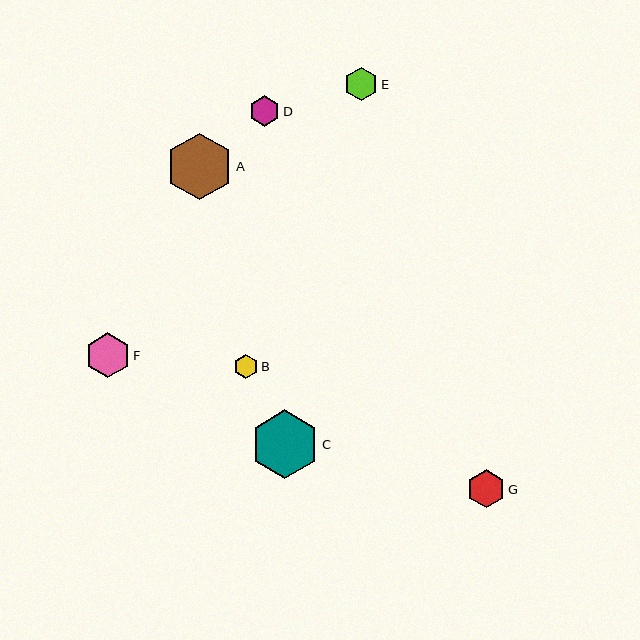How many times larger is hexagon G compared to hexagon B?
Hexagon G is approximately 1.6 times the size of hexagon B.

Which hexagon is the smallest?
Hexagon B is the smallest with a size of approximately 24 pixels.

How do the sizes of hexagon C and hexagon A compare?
Hexagon C and hexagon A are approximately the same size.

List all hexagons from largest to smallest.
From largest to smallest: C, A, F, G, E, D, B.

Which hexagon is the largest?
Hexagon C is the largest with a size of approximately 68 pixels.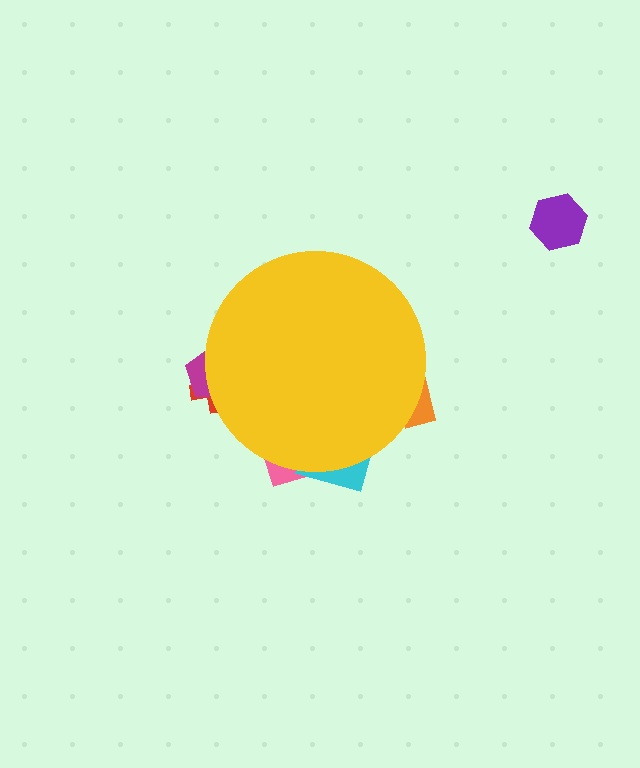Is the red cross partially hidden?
Yes, the red cross is partially hidden behind the yellow circle.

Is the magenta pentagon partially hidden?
Yes, the magenta pentagon is partially hidden behind the yellow circle.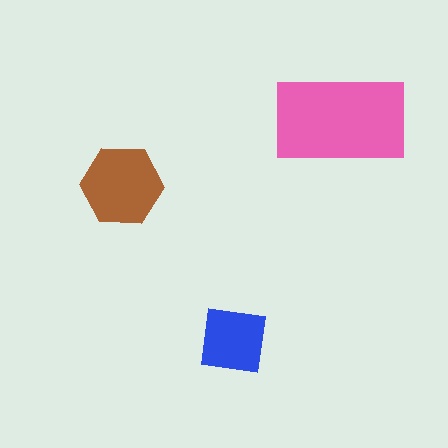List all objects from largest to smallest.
The pink rectangle, the brown hexagon, the blue square.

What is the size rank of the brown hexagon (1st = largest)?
2nd.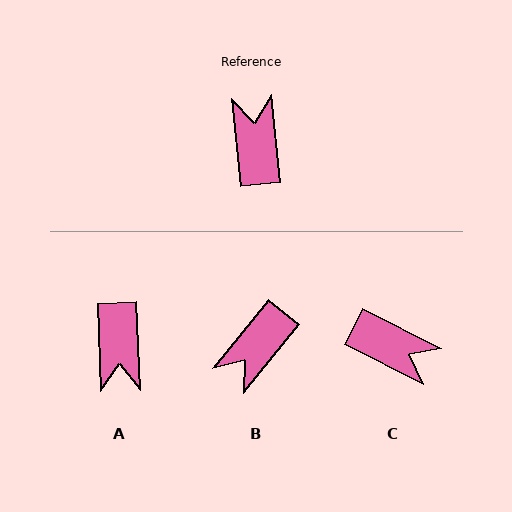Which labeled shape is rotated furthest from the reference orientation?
A, about 177 degrees away.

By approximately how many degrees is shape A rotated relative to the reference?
Approximately 177 degrees counter-clockwise.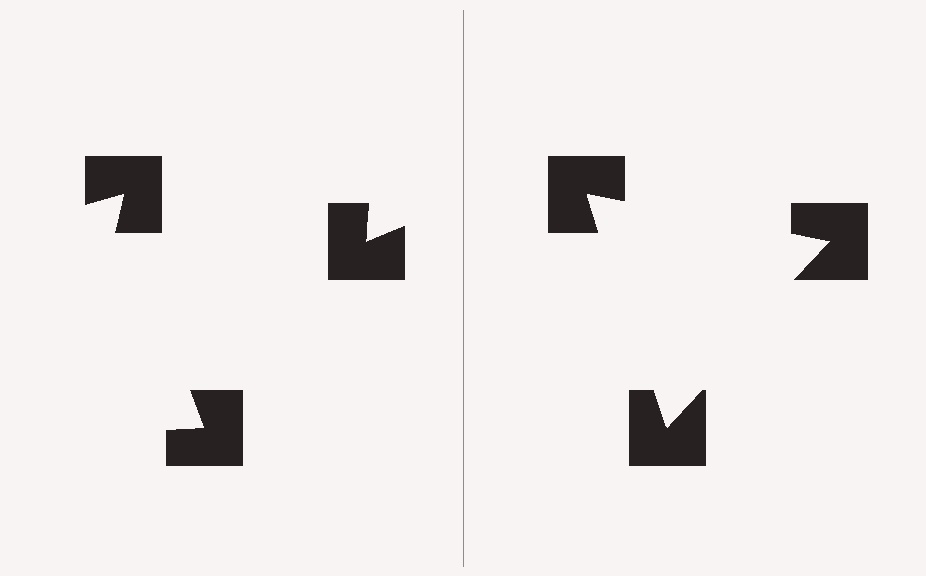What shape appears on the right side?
An illusory triangle.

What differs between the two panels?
The notched squares are positioned identically on both sides; only the wedge orientations differ. On the right they align to a triangle; on the left they are misaligned.